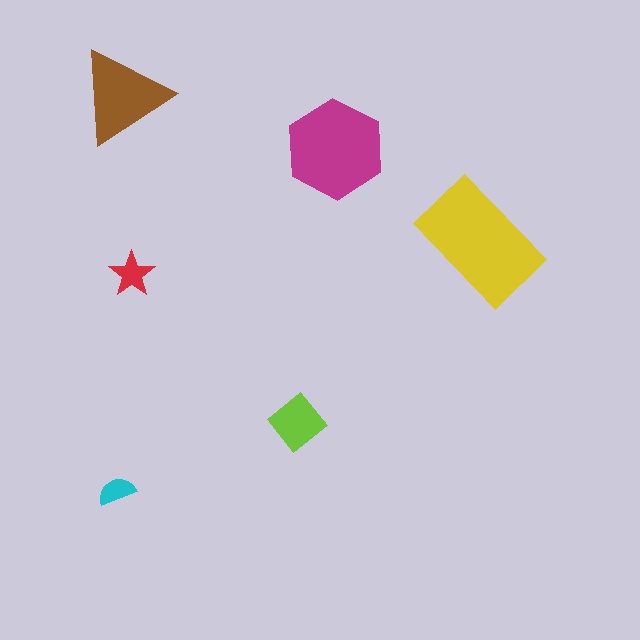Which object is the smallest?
The cyan semicircle.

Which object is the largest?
The yellow rectangle.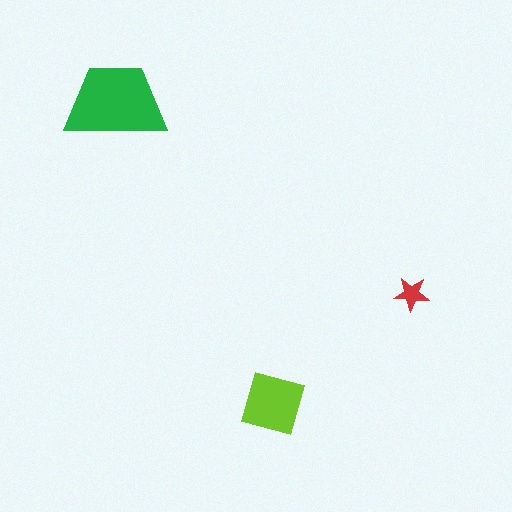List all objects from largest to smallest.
The green trapezoid, the lime square, the red star.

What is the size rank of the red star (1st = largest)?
3rd.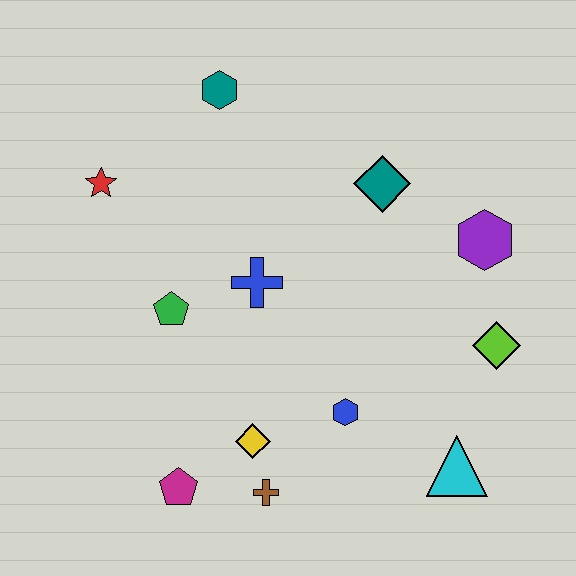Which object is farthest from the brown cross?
The teal hexagon is farthest from the brown cross.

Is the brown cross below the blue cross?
Yes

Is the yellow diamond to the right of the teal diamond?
No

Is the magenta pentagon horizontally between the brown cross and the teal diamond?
No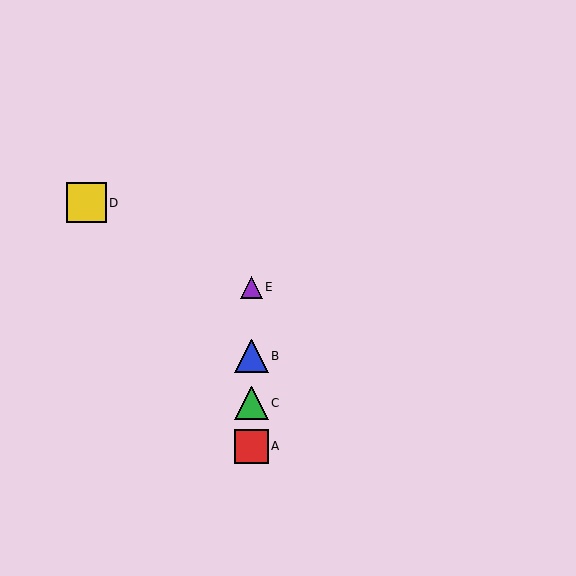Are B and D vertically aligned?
No, B is at x≈251 and D is at x≈86.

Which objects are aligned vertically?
Objects A, B, C, E are aligned vertically.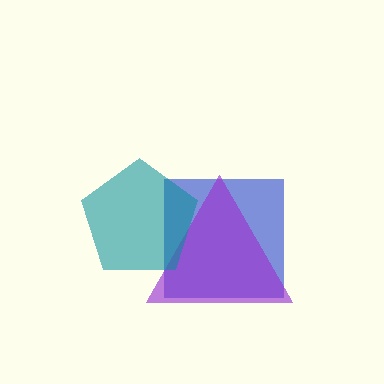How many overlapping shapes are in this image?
There are 3 overlapping shapes in the image.